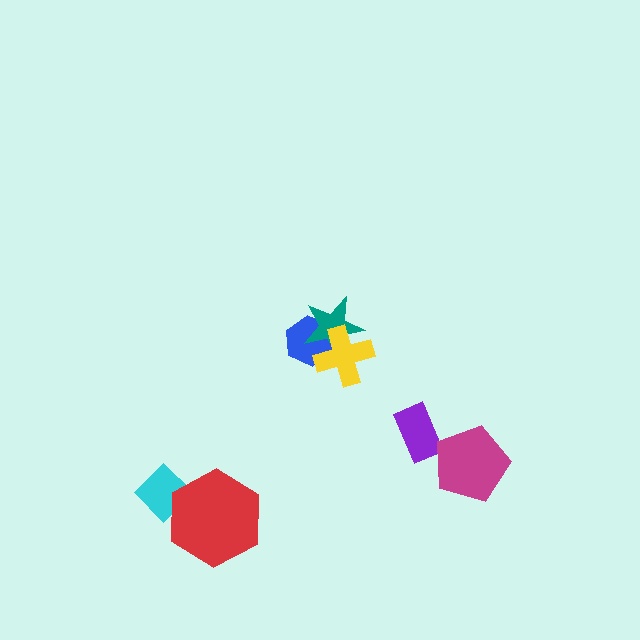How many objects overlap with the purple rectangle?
0 objects overlap with the purple rectangle.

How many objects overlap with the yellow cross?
2 objects overlap with the yellow cross.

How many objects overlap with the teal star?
2 objects overlap with the teal star.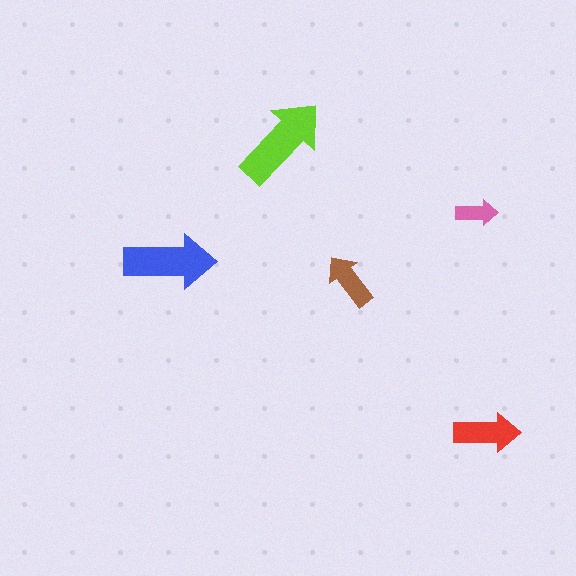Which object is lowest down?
The red arrow is bottommost.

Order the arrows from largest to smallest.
the lime one, the blue one, the red one, the brown one, the pink one.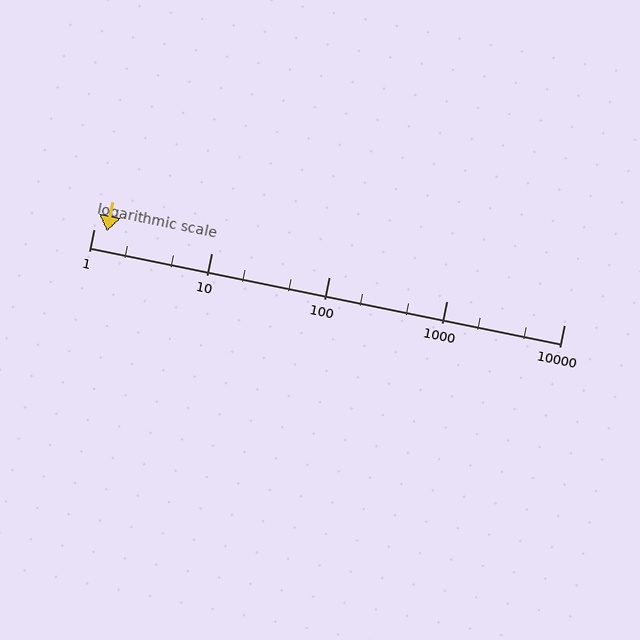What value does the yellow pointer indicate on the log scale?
The pointer indicates approximately 1.3.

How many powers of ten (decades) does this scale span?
The scale spans 4 decades, from 1 to 10000.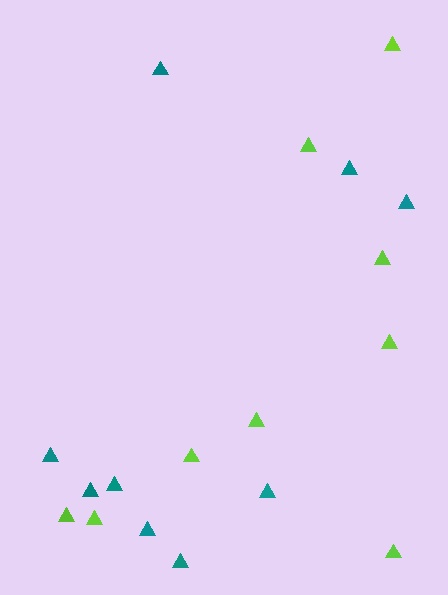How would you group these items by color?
There are 2 groups: one group of teal triangles (9) and one group of lime triangles (9).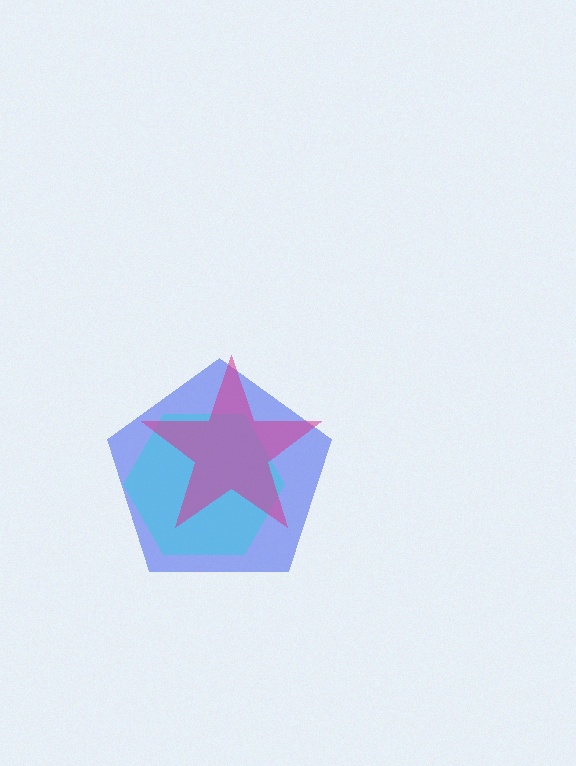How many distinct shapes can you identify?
There are 3 distinct shapes: a blue pentagon, a cyan hexagon, a magenta star.